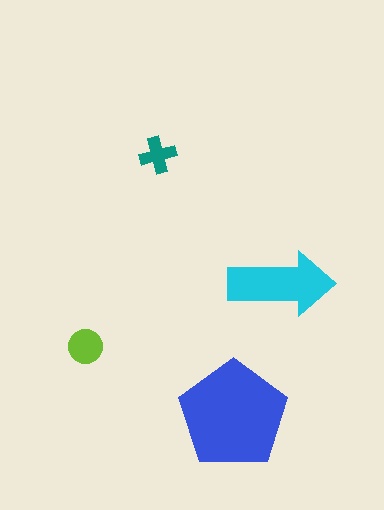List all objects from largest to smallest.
The blue pentagon, the cyan arrow, the lime circle, the teal cross.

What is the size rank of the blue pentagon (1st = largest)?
1st.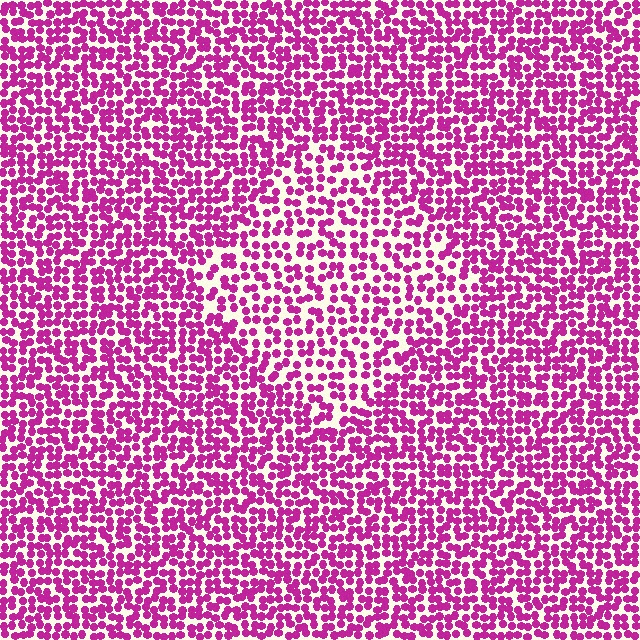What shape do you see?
I see a diamond.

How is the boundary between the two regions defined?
The boundary is defined by a change in element density (approximately 1.5x ratio). All elements are the same color, size, and shape.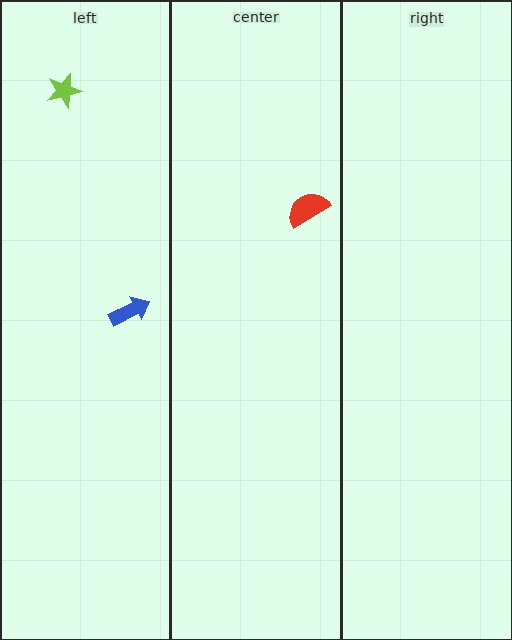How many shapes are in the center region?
1.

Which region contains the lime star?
The left region.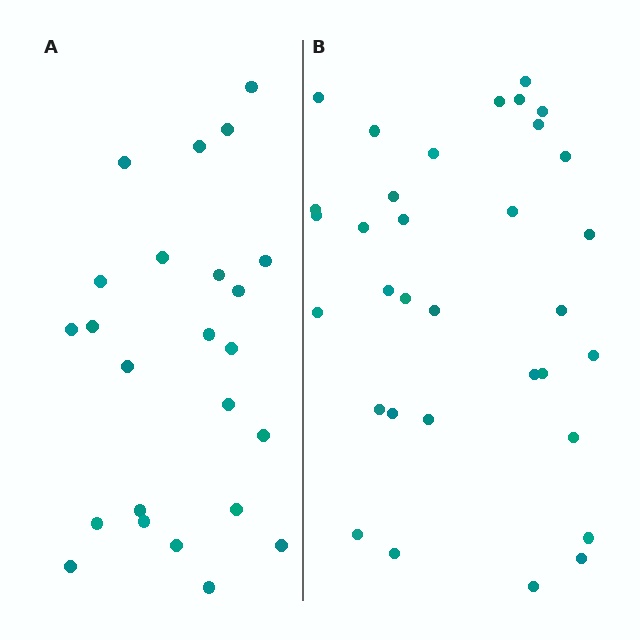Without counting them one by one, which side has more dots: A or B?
Region B (the right region) has more dots.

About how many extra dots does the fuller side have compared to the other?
Region B has roughly 8 or so more dots than region A.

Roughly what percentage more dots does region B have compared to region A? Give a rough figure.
About 40% more.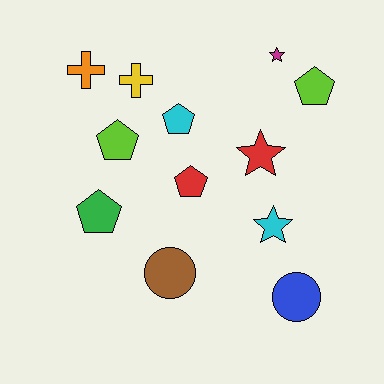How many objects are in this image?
There are 12 objects.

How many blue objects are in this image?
There is 1 blue object.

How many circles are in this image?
There are 2 circles.